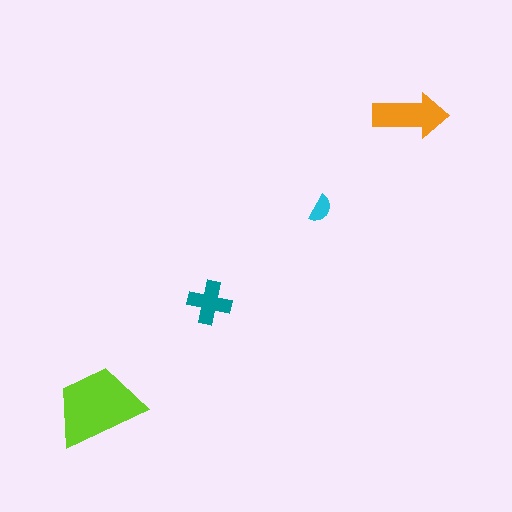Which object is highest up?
The orange arrow is topmost.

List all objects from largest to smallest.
The lime trapezoid, the orange arrow, the teal cross, the cyan semicircle.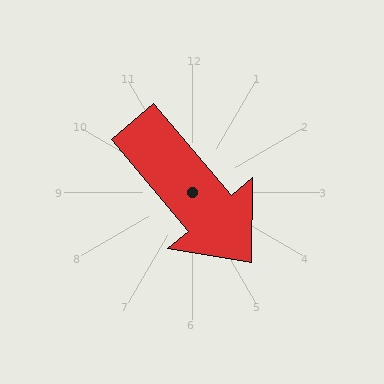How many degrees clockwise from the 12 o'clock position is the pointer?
Approximately 140 degrees.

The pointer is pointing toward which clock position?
Roughly 5 o'clock.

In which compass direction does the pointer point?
Southeast.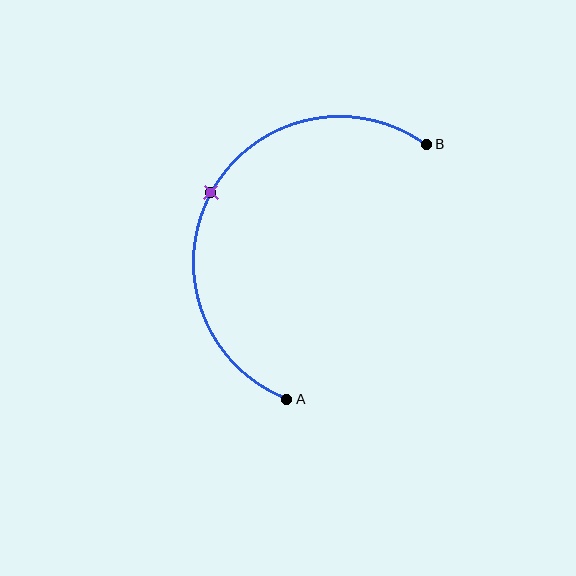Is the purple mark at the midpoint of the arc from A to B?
Yes. The purple mark lies on the arc at equal arc-length from both A and B — it is the arc midpoint.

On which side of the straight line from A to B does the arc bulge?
The arc bulges to the left of the straight line connecting A and B.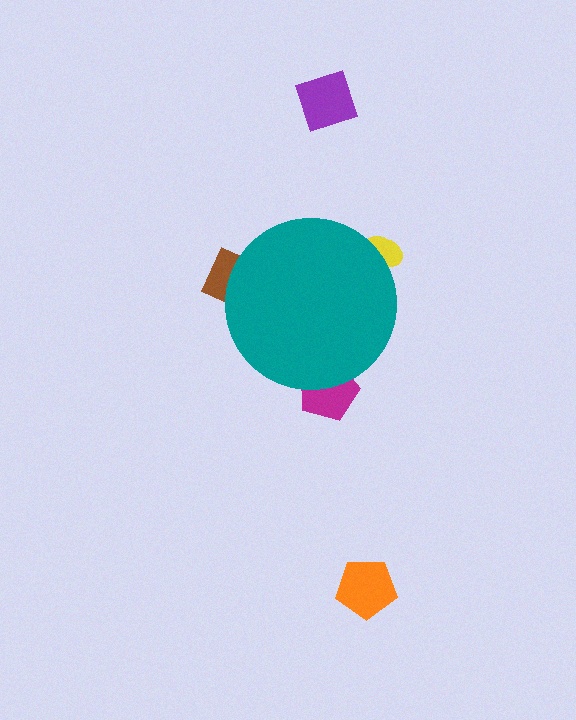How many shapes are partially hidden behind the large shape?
3 shapes are partially hidden.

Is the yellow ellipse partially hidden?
Yes, the yellow ellipse is partially hidden behind the teal circle.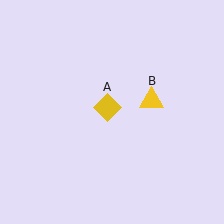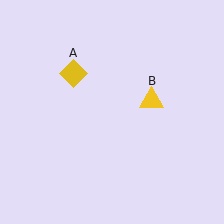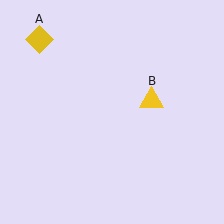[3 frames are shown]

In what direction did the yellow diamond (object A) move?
The yellow diamond (object A) moved up and to the left.